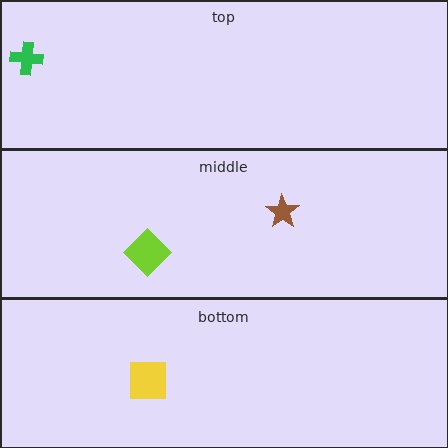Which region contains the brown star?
The middle region.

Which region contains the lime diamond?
The middle region.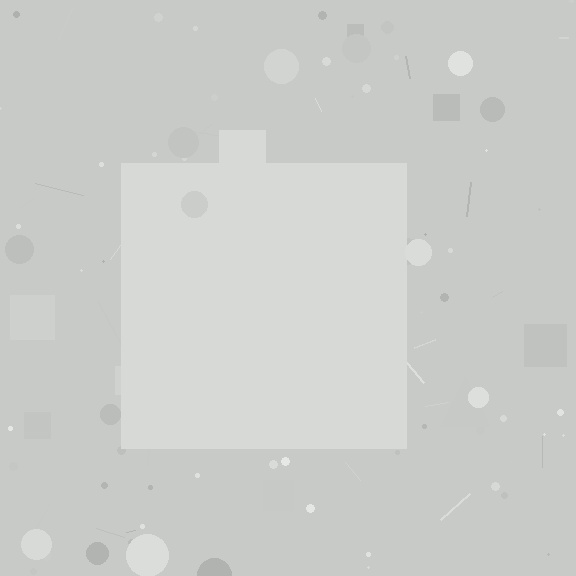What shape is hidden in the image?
A square is hidden in the image.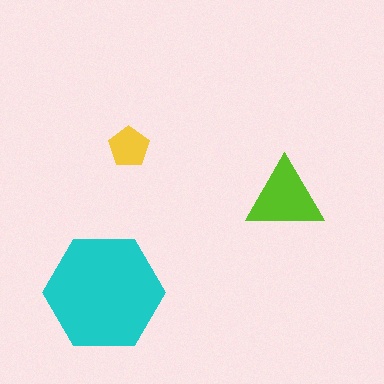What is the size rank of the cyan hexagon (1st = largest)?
1st.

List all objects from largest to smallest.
The cyan hexagon, the lime triangle, the yellow pentagon.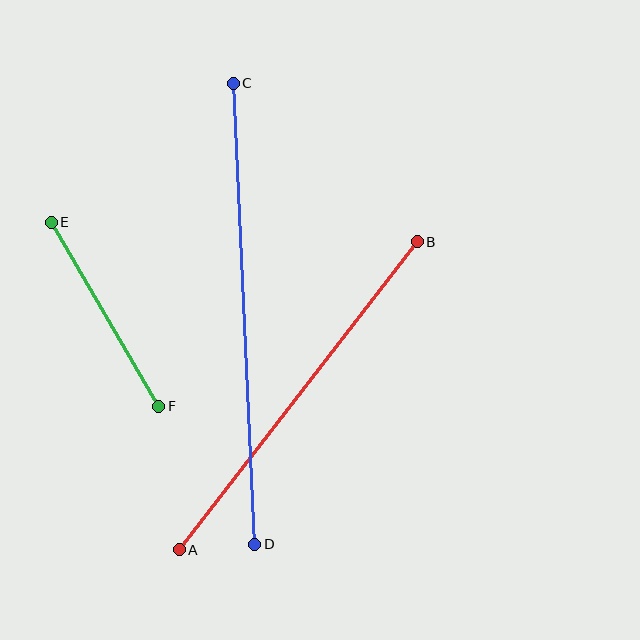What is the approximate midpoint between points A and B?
The midpoint is at approximately (298, 396) pixels.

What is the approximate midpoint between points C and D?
The midpoint is at approximately (244, 314) pixels.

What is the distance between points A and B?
The distance is approximately 389 pixels.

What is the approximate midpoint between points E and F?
The midpoint is at approximately (105, 314) pixels.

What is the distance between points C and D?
The distance is approximately 461 pixels.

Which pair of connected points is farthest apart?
Points C and D are farthest apart.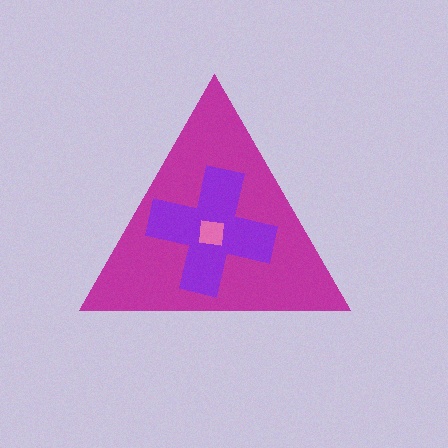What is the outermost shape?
The magenta triangle.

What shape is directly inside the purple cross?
The pink square.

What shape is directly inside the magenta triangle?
The purple cross.